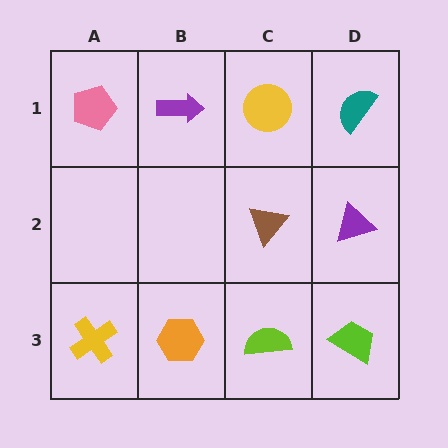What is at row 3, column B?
An orange hexagon.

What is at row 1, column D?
A teal semicircle.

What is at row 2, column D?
A purple triangle.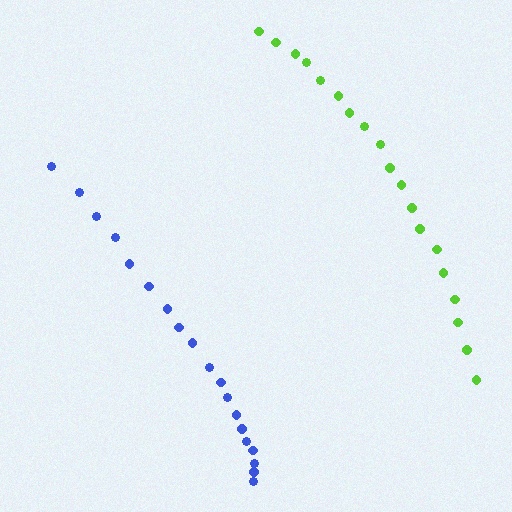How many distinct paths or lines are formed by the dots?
There are 2 distinct paths.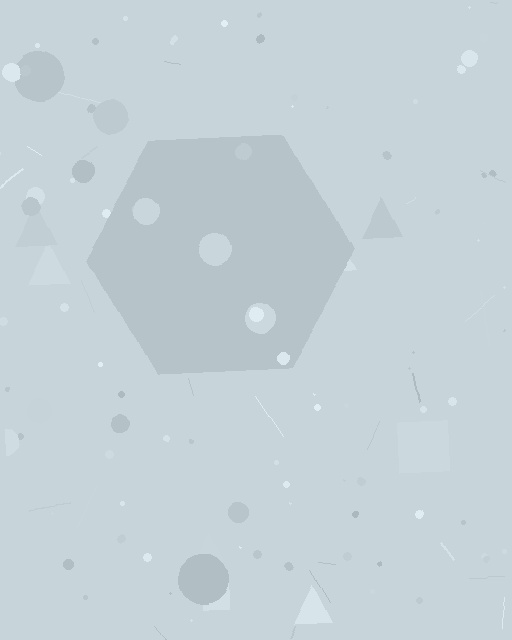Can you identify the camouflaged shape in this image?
The camouflaged shape is a hexagon.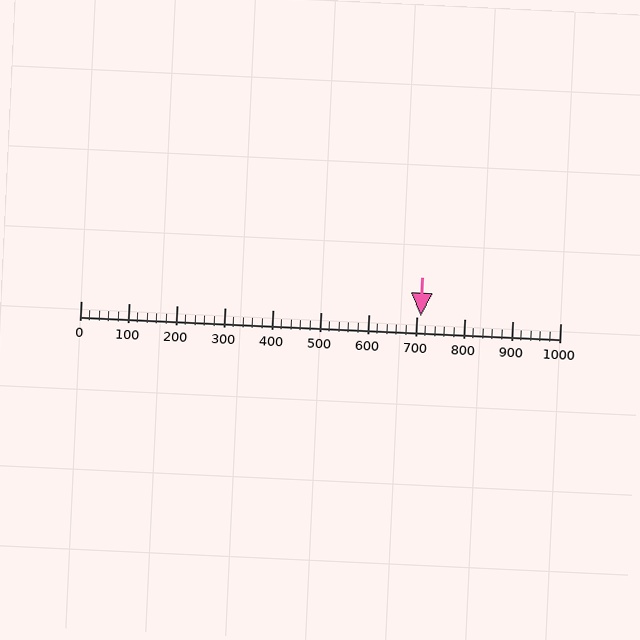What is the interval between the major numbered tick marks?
The major tick marks are spaced 100 units apart.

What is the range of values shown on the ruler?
The ruler shows values from 0 to 1000.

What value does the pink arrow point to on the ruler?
The pink arrow points to approximately 710.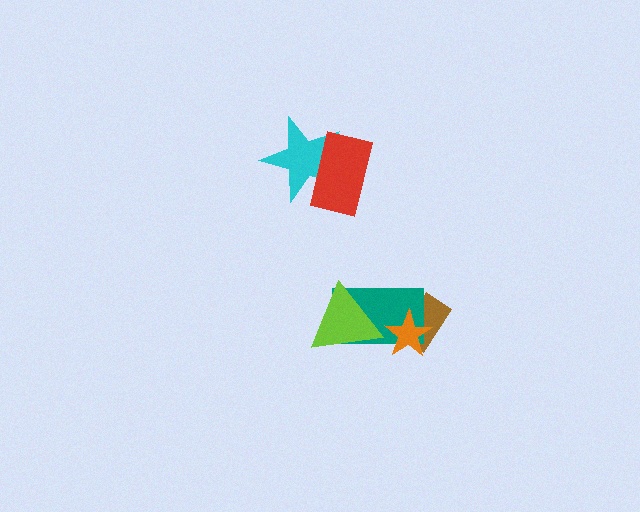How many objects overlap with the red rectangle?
1 object overlaps with the red rectangle.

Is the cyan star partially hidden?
Yes, it is partially covered by another shape.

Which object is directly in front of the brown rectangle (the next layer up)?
The teal rectangle is directly in front of the brown rectangle.